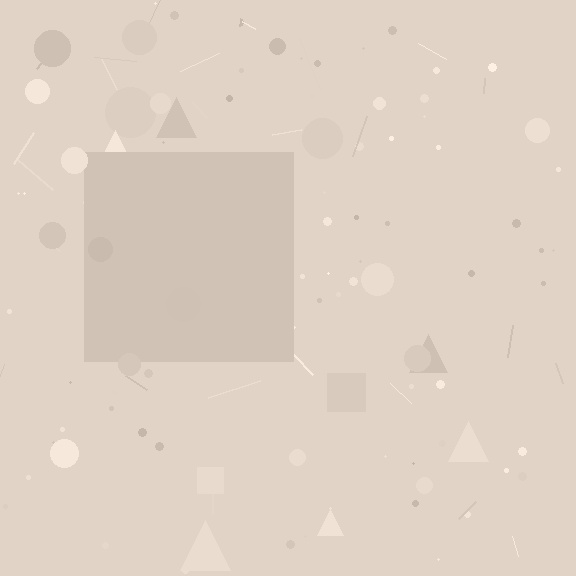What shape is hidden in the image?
A square is hidden in the image.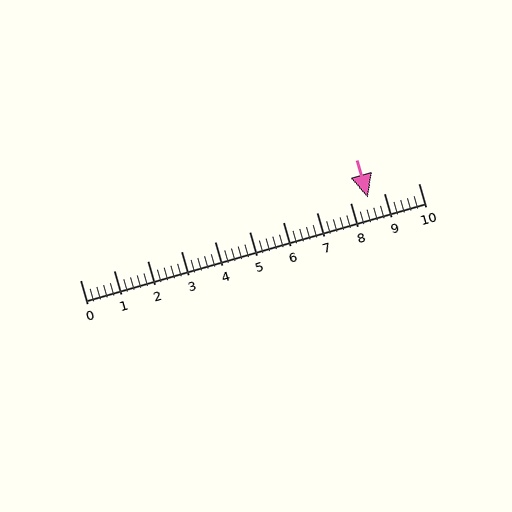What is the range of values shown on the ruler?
The ruler shows values from 0 to 10.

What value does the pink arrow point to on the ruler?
The pink arrow points to approximately 8.5.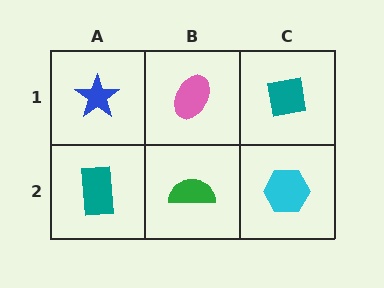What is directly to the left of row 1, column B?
A blue star.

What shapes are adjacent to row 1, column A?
A teal rectangle (row 2, column A), a pink ellipse (row 1, column B).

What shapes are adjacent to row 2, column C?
A teal square (row 1, column C), a green semicircle (row 2, column B).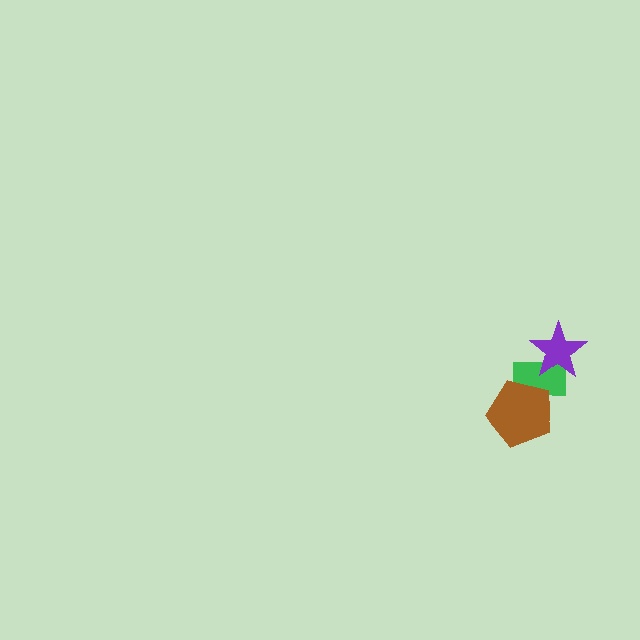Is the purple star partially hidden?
No, no other shape covers it.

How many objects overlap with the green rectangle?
2 objects overlap with the green rectangle.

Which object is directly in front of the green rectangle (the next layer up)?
The brown pentagon is directly in front of the green rectangle.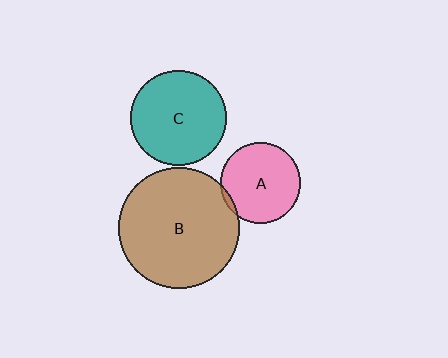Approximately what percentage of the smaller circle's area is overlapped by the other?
Approximately 5%.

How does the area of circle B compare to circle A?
Approximately 2.2 times.